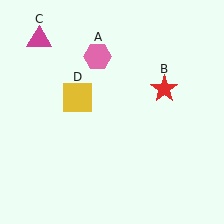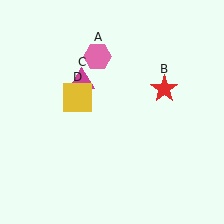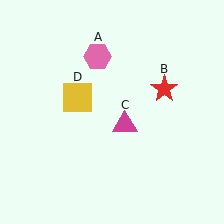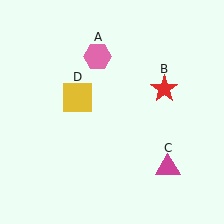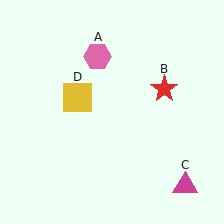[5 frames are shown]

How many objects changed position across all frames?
1 object changed position: magenta triangle (object C).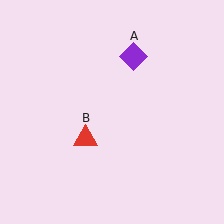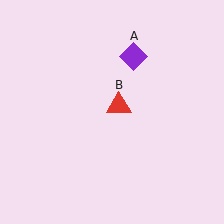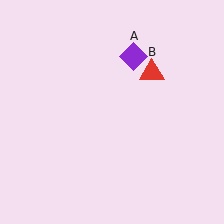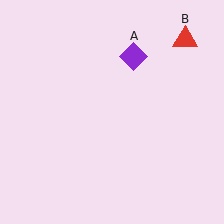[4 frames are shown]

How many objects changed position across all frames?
1 object changed position: red triangle (object B).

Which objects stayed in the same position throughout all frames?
Purple diamond (object A) remained stationary.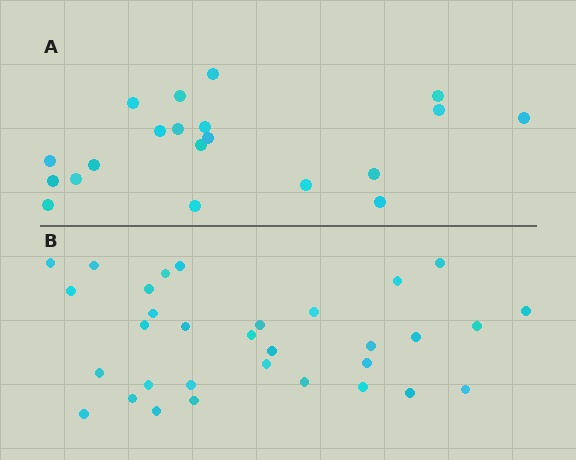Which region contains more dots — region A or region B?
Region B (the bottom region) has more dots.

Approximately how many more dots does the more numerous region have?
Region B has roughly 12 or so more dots than region A.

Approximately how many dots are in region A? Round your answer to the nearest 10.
About 20 dots.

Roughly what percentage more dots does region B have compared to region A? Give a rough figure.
About 60% more.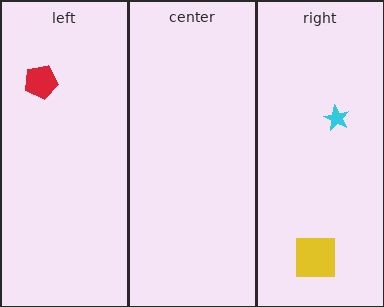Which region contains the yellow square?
The right region.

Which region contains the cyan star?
The right region.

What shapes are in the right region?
The yellow square, the cyan star.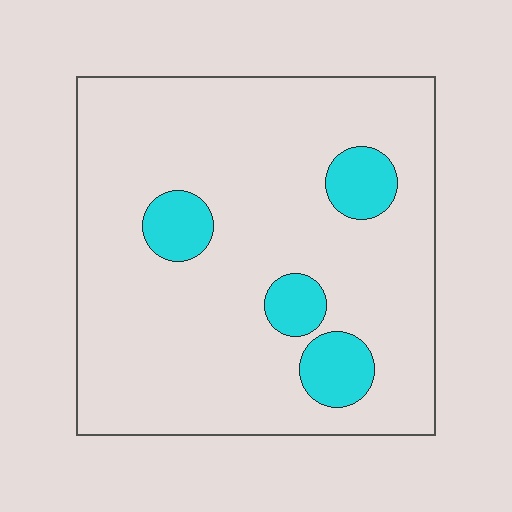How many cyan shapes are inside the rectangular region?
4.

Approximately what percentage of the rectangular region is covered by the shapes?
Approximately 10%.